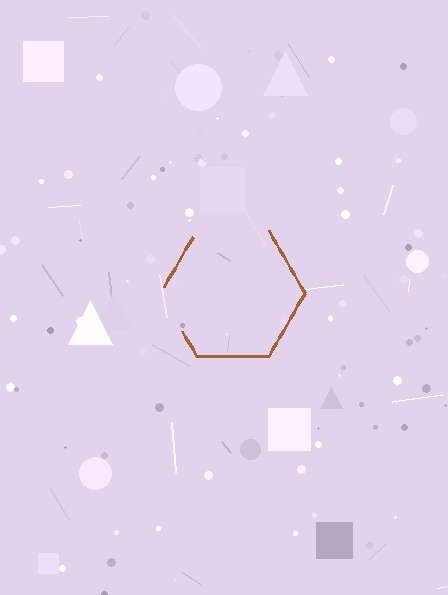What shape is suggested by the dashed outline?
The dashed outline suggests a hexagon.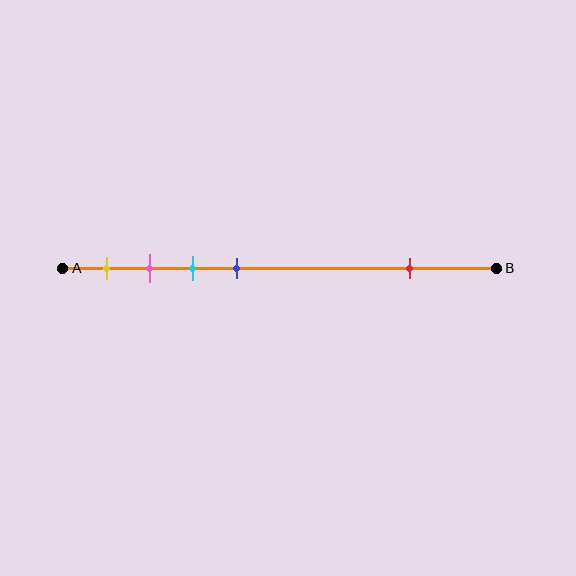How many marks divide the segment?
There are 5 marks dividing the segment.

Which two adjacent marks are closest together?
The pink and cyan marks are the closest adjacent pair.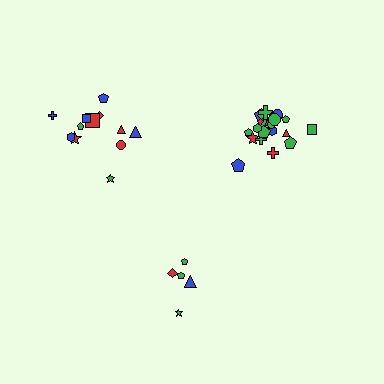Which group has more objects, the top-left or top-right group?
The top-right group.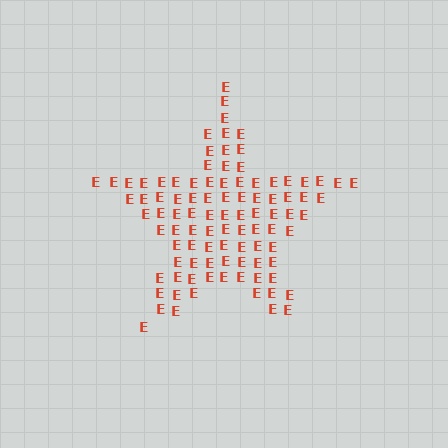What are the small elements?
The small elements are letter E's.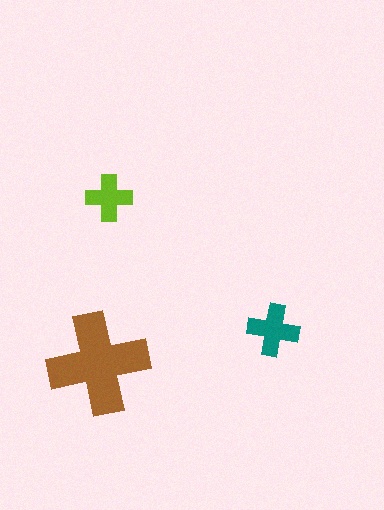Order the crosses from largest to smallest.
the brown one, the teal one, the lime one.